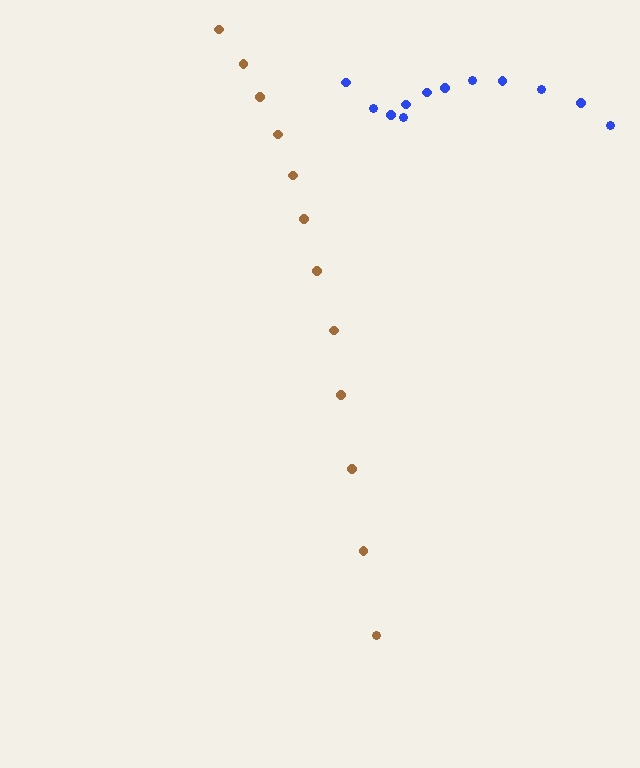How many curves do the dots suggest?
There are 2 distinct paths.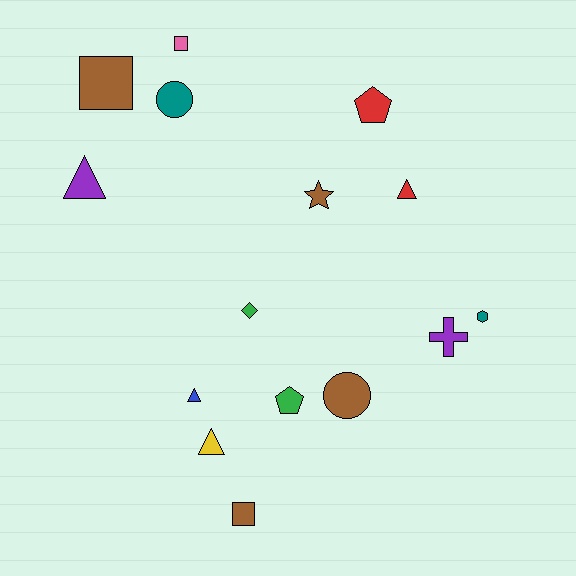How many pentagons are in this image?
There are 2 pentagons.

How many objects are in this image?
There are 15 objects.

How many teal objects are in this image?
There are 2 teal objects.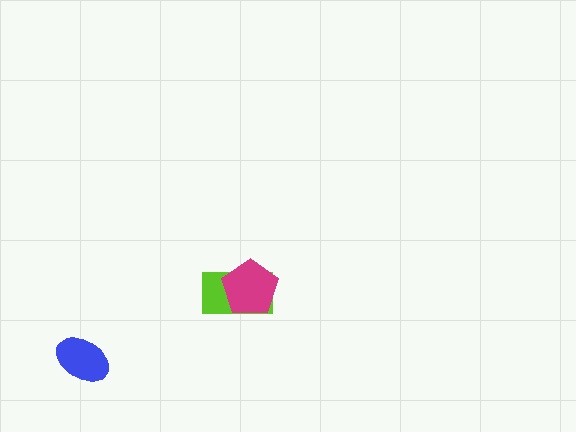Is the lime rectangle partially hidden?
Yes, it is partially covered by another shape.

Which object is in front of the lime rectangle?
The magenta pentagon is in front of the lime rectangle.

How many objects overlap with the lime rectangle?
1 object overlaps with the lime rectangle.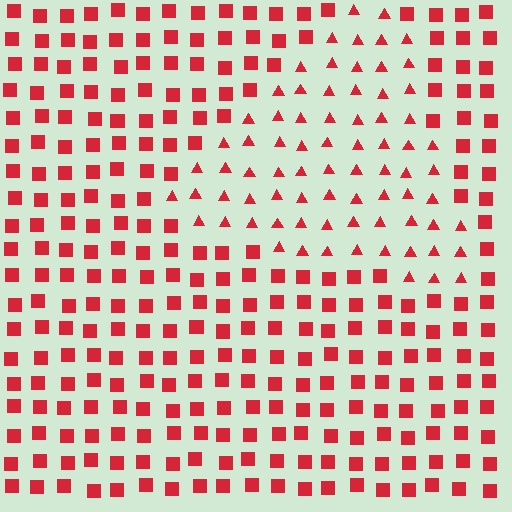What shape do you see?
I see a triangle.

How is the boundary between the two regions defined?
The boundary is defined by a change in element shape: triangles inside vs. squares outside. All elements share the same color and spacing.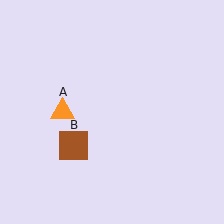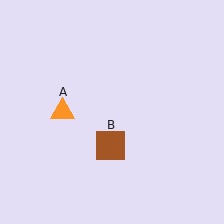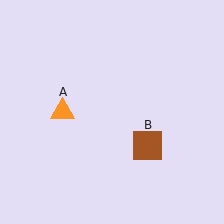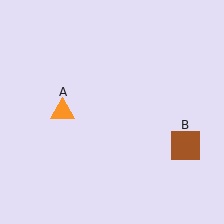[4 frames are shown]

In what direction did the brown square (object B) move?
The brown square (object B) moved right.